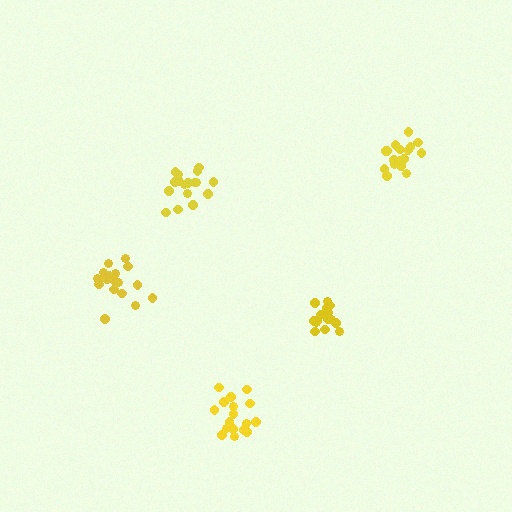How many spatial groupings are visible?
There are 5 spatial groupings.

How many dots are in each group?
Group 1: 17 dots, Group 2: 18 dots, Group 3: 15 dots, Group 4: 17 dots, Group 5: 17 dots (84 total).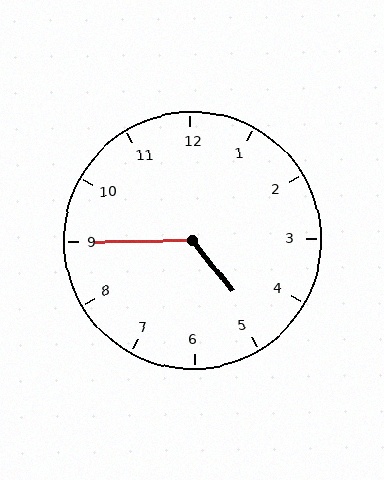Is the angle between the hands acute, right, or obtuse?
It is obtuse.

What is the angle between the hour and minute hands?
Approximately 128 degrees.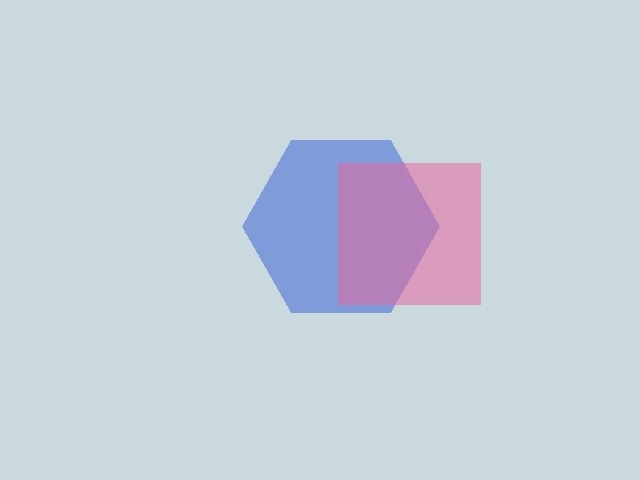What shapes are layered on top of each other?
The layered shapes are: a blue hexagon, a pink square.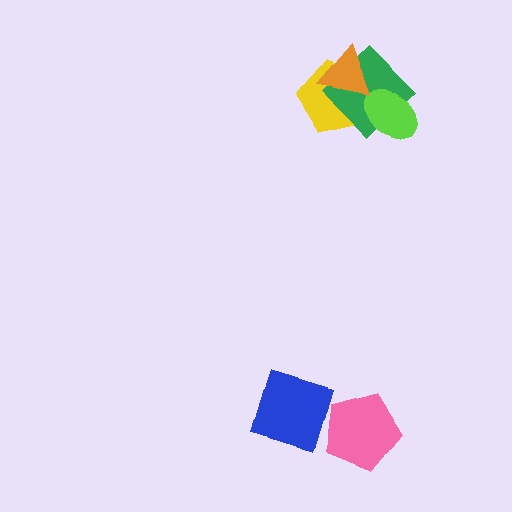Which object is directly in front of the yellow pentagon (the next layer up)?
The green diamond is directly in front of the yellow pentagon.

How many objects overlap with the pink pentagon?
1 object overlaps with the pink pentagon.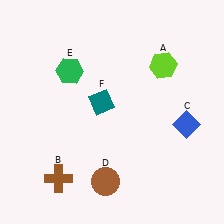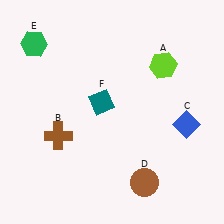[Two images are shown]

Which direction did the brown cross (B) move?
The brown cross (B) moved up.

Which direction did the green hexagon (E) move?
The green hexagon (E) moved left.